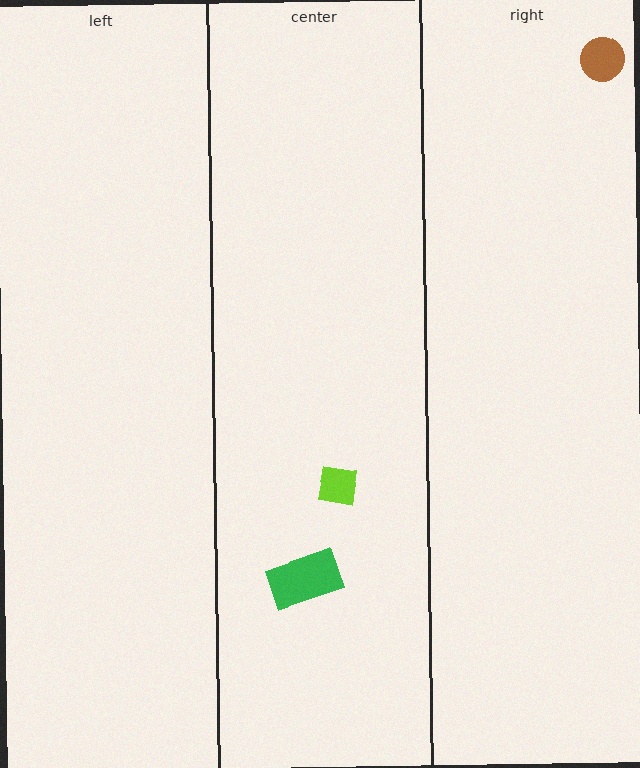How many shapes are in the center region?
2.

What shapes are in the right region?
The brown circle.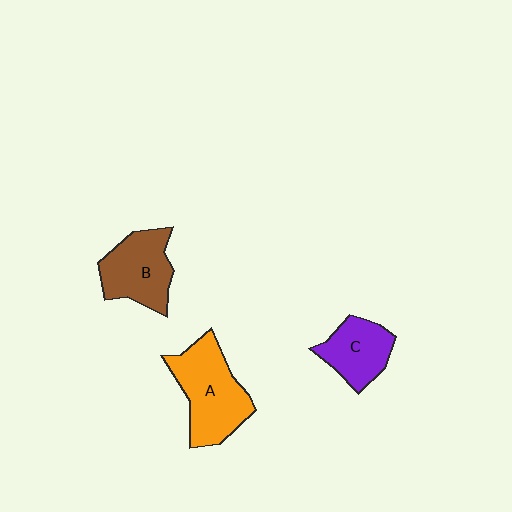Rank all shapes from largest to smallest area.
From largest to smallest: A (orange), B (brown), C (purple).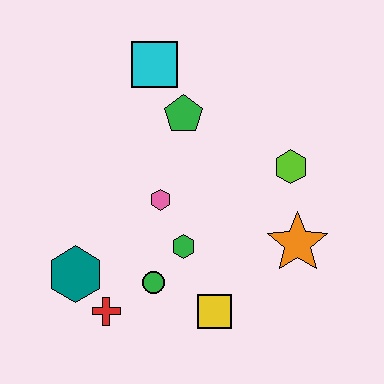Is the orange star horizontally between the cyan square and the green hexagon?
No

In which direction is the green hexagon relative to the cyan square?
The green hexagon is below the cyan square.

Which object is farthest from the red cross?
The cyan square is farthest from the red cross.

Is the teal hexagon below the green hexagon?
Yes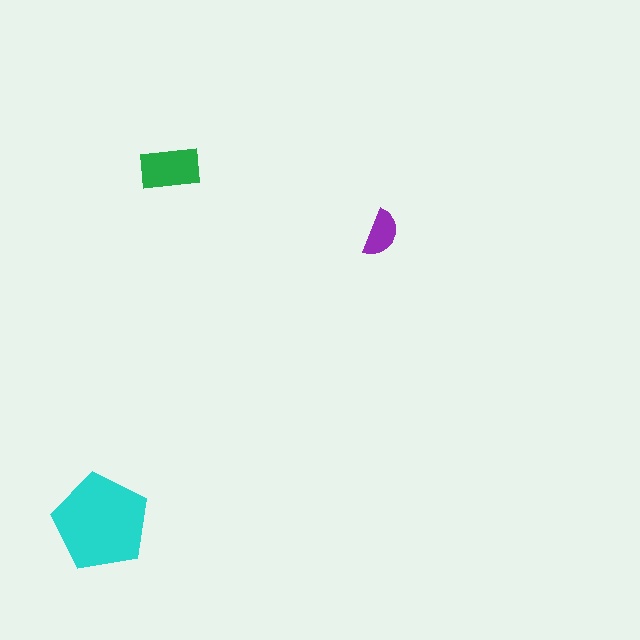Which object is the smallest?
The purple semicircle.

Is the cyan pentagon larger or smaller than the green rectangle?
Larger.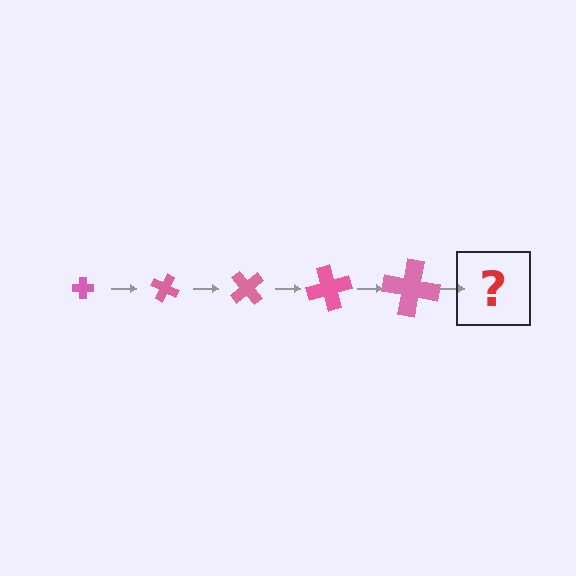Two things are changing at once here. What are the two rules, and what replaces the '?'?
The two rules are that the cross grows larger each step and it rotates 25 degrees each step. The '?' should be a cross, larger than the previous one and rotated 125 degrees from the start.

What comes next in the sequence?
The next element should be a cross, larger than the previous one and rotated 125 degrees from the start.